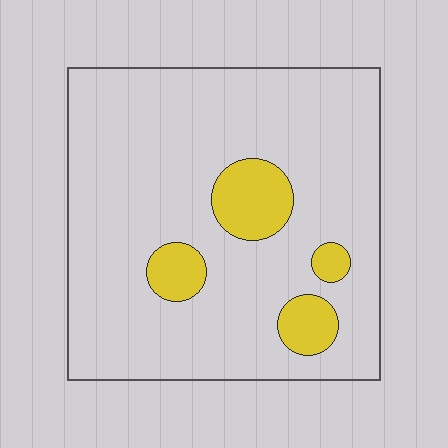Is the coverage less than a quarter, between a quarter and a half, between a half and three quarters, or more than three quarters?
Less than a quarter.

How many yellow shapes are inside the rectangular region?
4.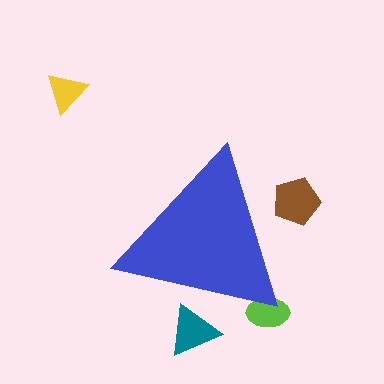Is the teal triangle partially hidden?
Yes, the teal triangle is partially hidden behind the blue triangle.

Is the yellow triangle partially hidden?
No, the yellow triangle is fully visible.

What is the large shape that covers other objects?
A blue triangle.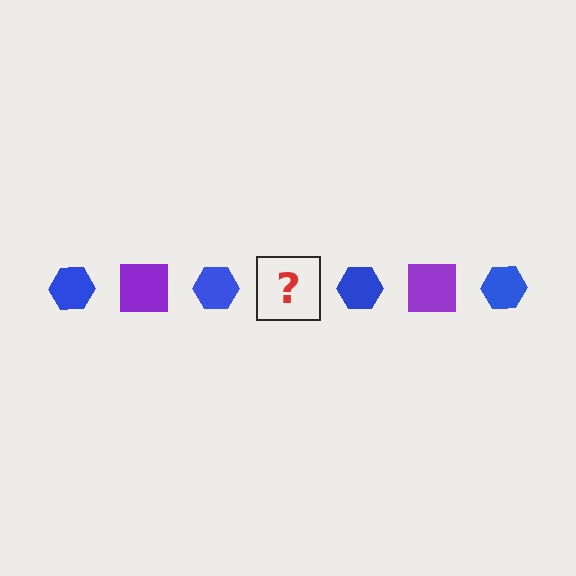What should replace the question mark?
The question mark should be replaced with a purple square.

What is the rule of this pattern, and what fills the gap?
The rule is that the pattern alternates between blue hexagon and purple square. The gap should be filled with a purple square.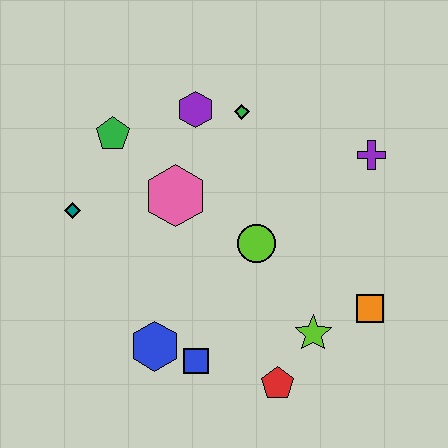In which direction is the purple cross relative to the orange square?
The purple cross is above the orange square.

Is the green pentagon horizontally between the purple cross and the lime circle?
No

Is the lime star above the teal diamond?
No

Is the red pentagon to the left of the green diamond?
No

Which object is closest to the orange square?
The lime star is closest to the orange square.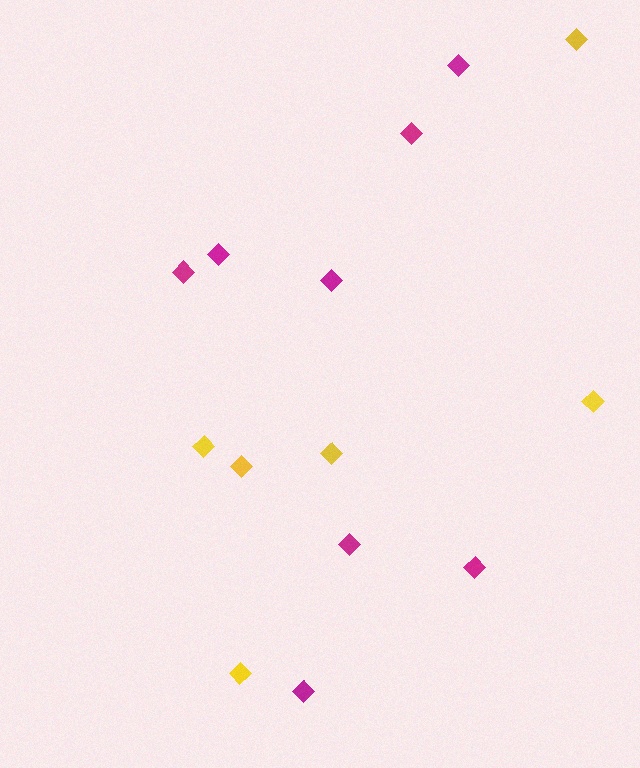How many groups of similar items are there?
There are 2 groups: one group of magenta diamonds (8) and one group of yellow diamonds (6).